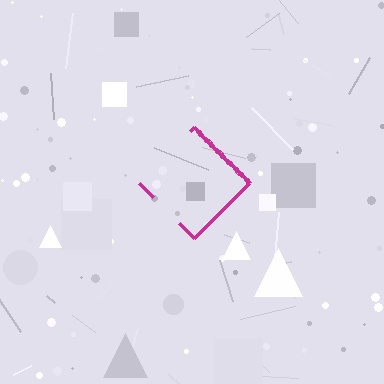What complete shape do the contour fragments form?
The contour fragments form a diamond.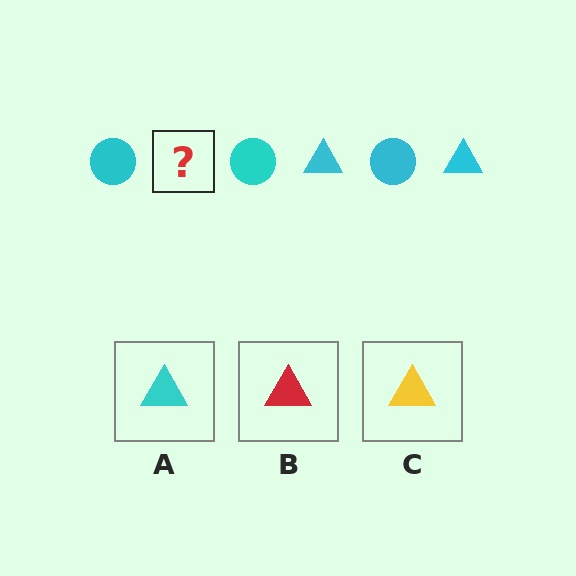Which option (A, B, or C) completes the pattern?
A.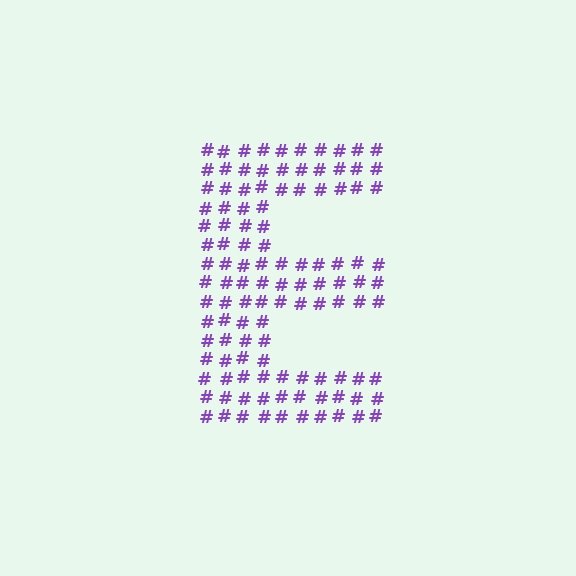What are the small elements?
The small elements are hash symbols.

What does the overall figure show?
The overall figure shows the letter E.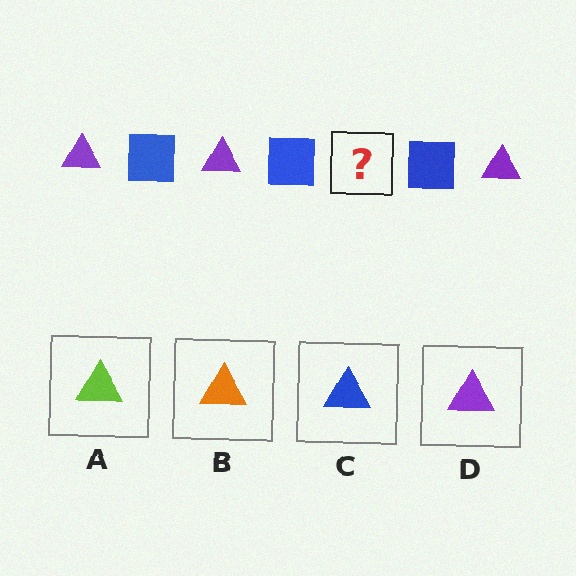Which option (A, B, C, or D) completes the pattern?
D.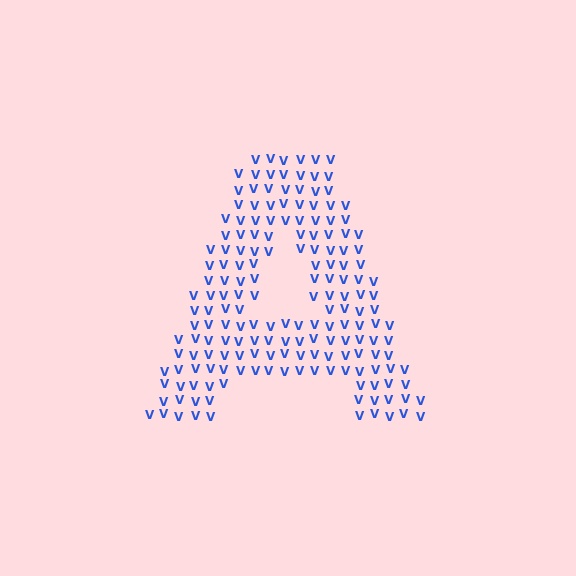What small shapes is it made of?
It is made of small letter V's.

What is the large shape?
The large shape is the letter A.